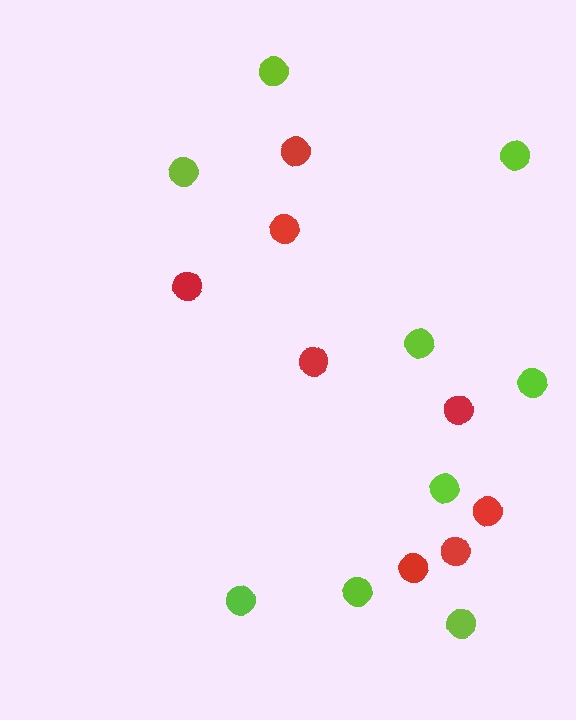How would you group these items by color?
There are 2 groups: one group of red circles (8) and one group of lime circles (9).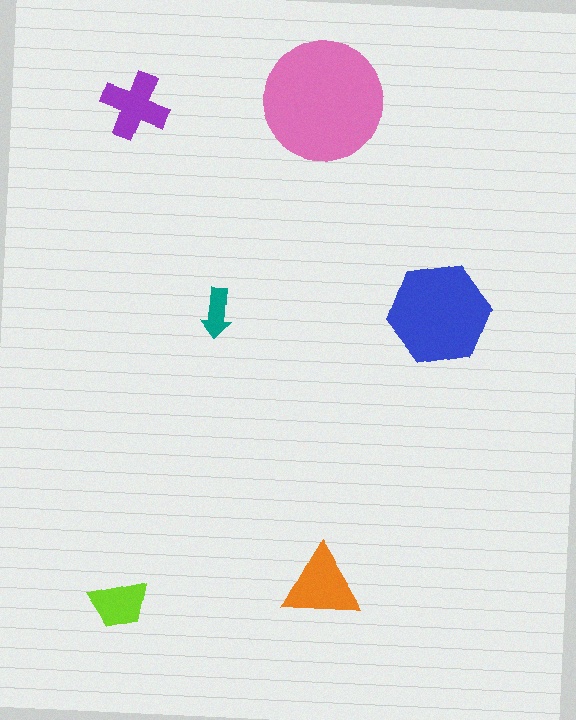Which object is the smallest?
The teal arrow.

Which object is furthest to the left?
The purple cross is leftmost.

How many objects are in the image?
There are 6 objects in the image.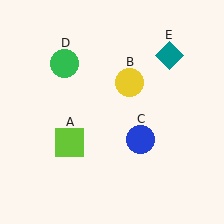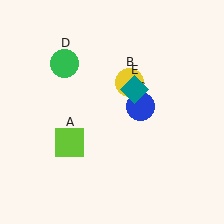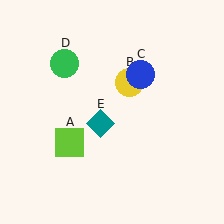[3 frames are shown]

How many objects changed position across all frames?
2 objects changed position: blue circle (object C), teal diamond (object E).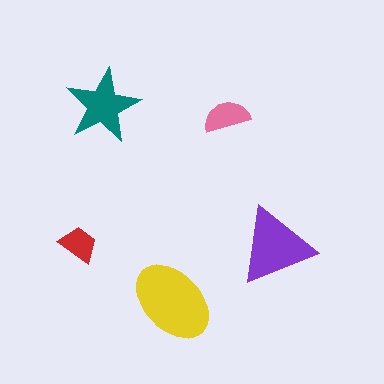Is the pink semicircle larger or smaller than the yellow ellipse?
Smaller.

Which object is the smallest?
The red trapezoid.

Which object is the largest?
The yellow ellipse.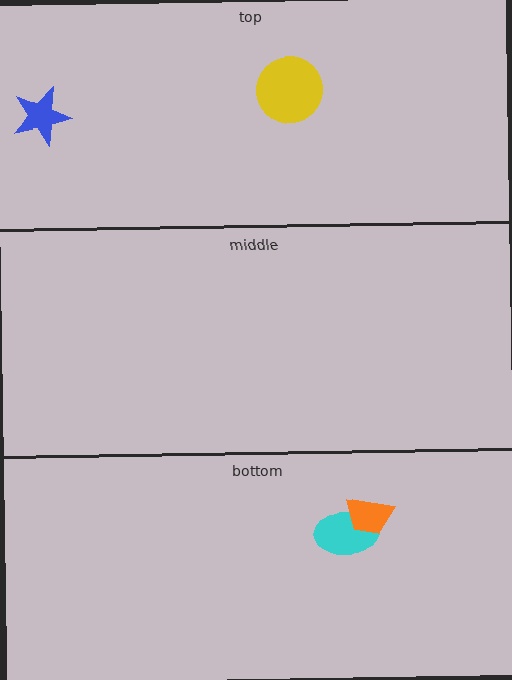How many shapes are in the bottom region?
2.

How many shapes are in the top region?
2.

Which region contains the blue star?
The top region.